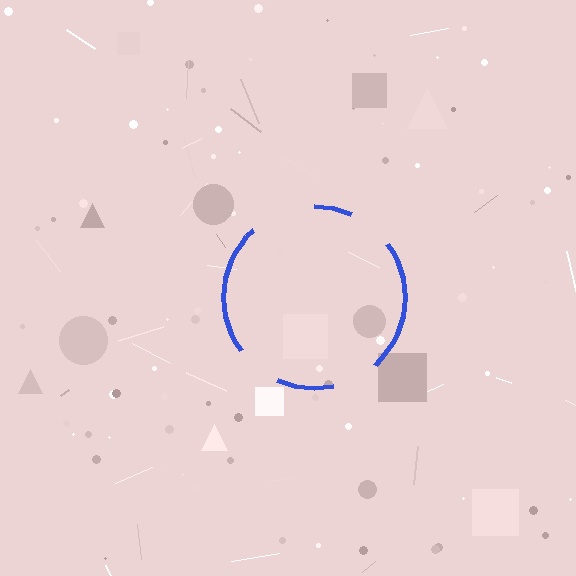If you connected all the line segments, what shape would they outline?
They would outline a circle.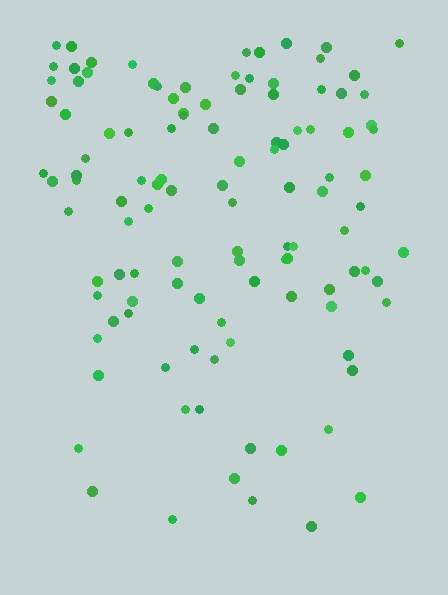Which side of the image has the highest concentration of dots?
The top.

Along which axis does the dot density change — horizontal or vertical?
Vertical.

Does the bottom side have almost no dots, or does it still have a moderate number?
Still a moderate number, just noticeably fewer than the top.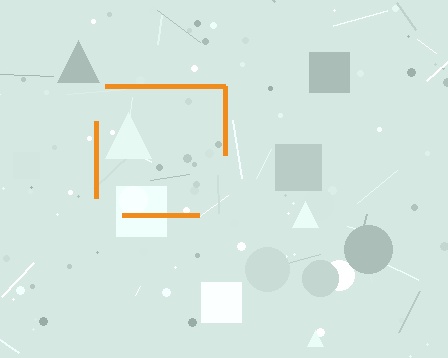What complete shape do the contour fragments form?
The contour fragments form a square.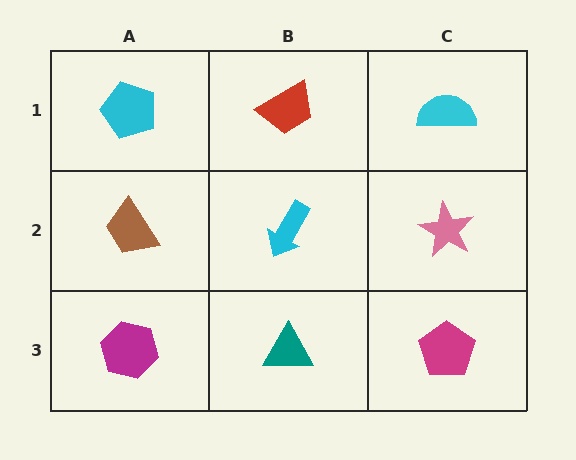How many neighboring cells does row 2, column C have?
3.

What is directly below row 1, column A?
A brown trapezoid.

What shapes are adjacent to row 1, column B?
A cyan arrow (row 2, column B), a cyan pentagon (row 1, column A), a cyan semicircle (row 1, column C).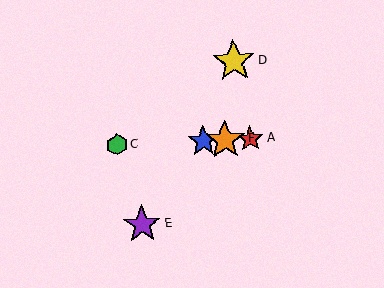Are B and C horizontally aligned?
Yes, both are at y≈141.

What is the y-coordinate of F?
Object F is at y≈140.